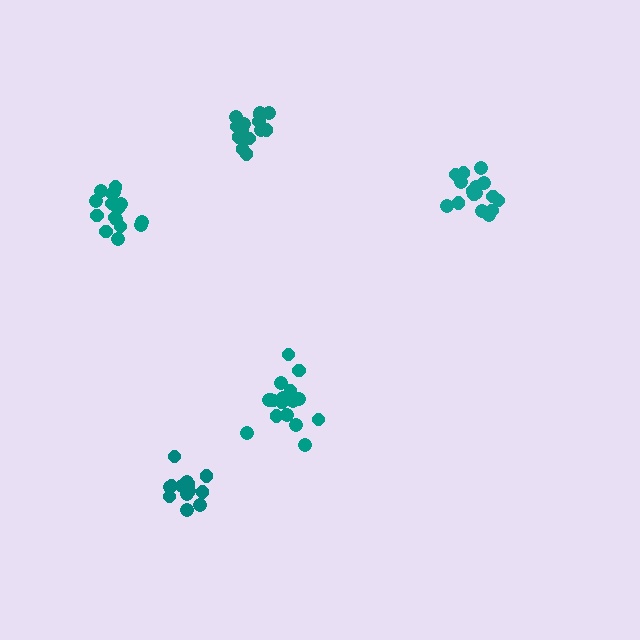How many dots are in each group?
Group 1: 16 dots, Group 2: 14 dots, Group 3: 15 dots, Group 4: 17 dots, Group 5: 16 dots (78 total).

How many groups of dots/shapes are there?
There are 5 groups.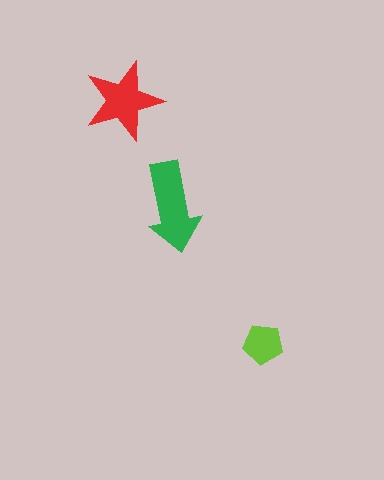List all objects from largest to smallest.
The green arrow, the red star, the lime pentagon.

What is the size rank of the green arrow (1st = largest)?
1st.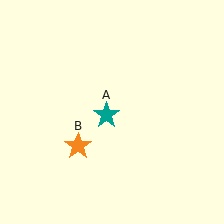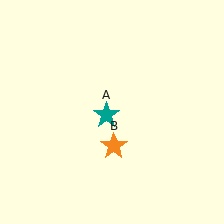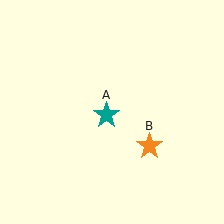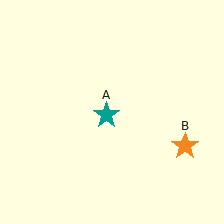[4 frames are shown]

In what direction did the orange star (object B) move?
The orange star (object B) moved right.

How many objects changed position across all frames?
1 object changed position: orange star (object B).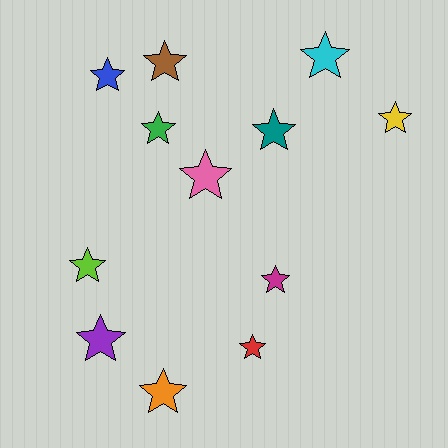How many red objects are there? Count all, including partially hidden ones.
There is 1 red object.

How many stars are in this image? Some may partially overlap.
There are 12 stars.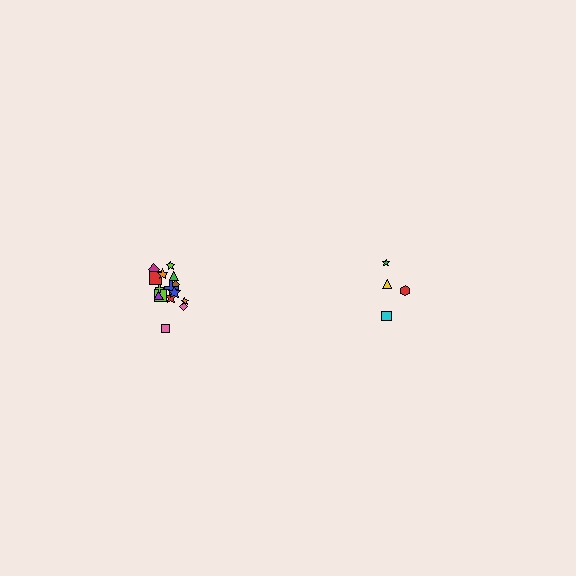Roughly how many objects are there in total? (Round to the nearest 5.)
Roughly 20 objects in total.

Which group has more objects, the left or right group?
The left group.